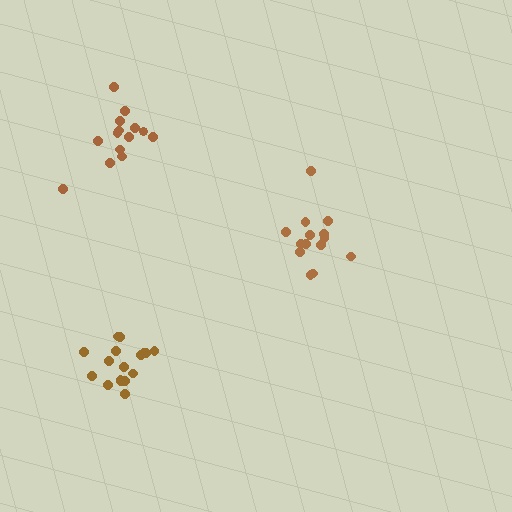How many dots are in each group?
Group 1: 14 dots, Group 2: 14 dots, Group 3: 18 dots (46 total).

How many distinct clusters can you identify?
There are 3 distinct clusters.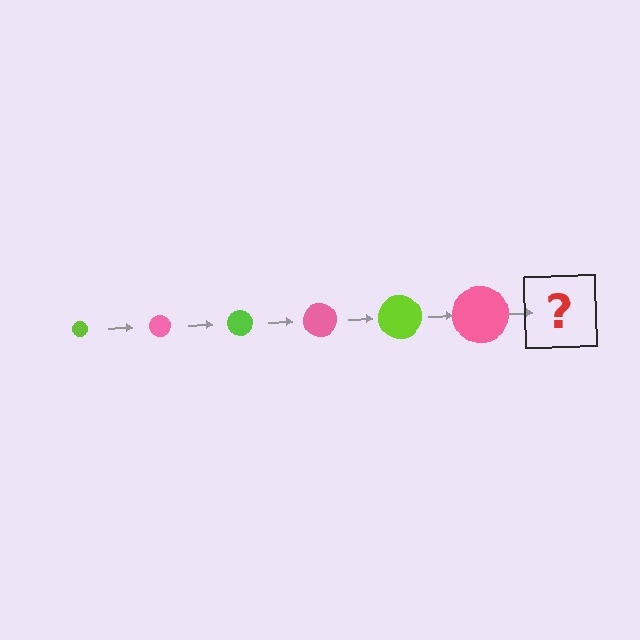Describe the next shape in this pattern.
It should be a lime circle, larger than the previous one.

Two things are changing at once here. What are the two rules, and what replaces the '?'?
The two rules are that the circle grows larger each step and the color cycles through lime and pink. The '?' should be a lime circle, larger than the previous one.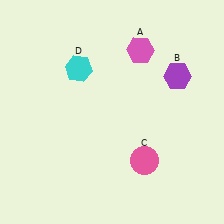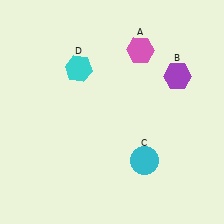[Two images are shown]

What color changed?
The circle (C) changed from pink in Image 1 to cyan in Image 2.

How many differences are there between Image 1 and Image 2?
There is 1 difference between the two images.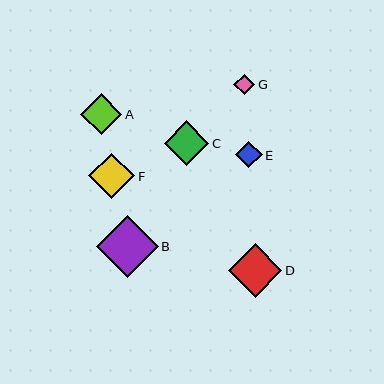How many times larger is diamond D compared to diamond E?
Diamond D is approximately 2.0 times the size of diamond E.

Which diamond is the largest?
Diamond B is the largest with a size of approximately 62 pixels.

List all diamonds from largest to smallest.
From largest to smallest: B, D, F, C, A, E, G.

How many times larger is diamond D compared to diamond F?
Diamond D is approximately 1.2 times the size of diamond F.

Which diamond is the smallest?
Diamond G is the smallest with a size of approximately 21 pixels.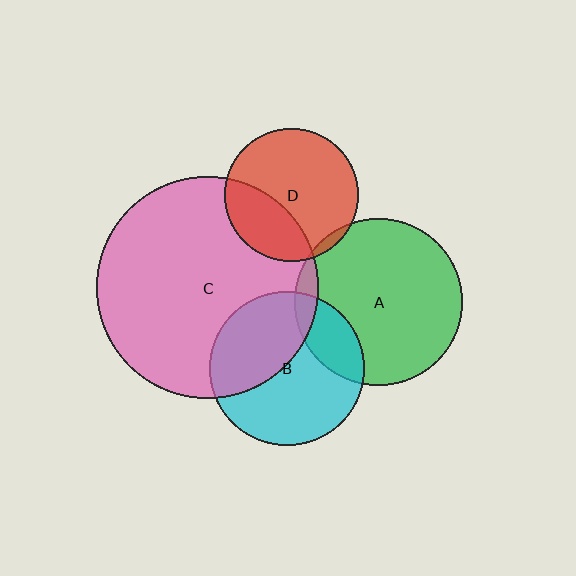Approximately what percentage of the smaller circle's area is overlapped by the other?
Approximately 30%.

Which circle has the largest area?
Circle C (pink).